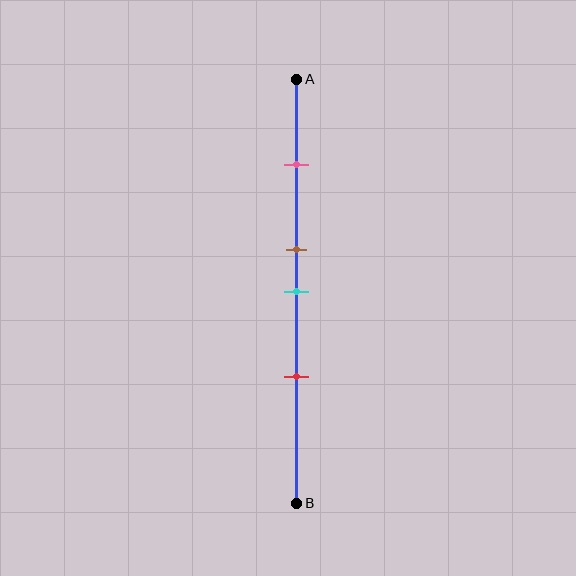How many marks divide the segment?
There are 4 marks dividing the segment.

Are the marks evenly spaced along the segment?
No, the marks are not evenly spaced.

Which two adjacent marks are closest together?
The brown and cyan marks are the closest adjacent pair.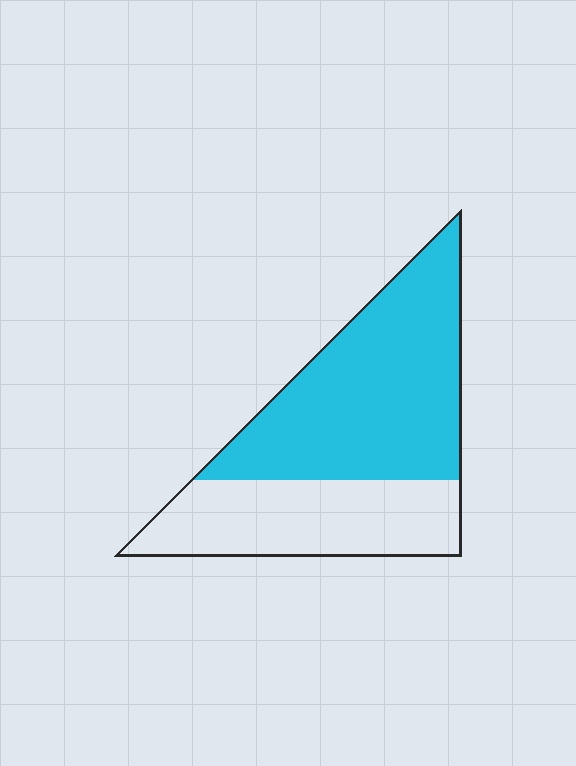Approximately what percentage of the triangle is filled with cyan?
Approximately 60%.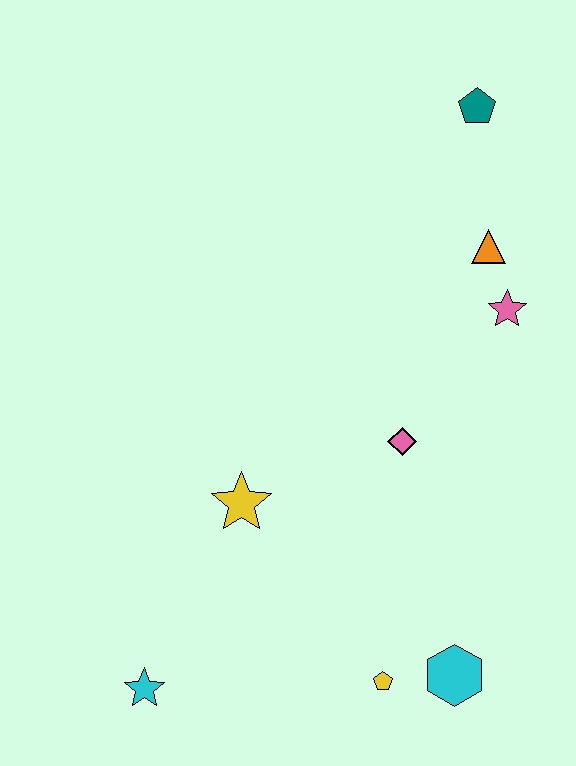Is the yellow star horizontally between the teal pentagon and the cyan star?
Yes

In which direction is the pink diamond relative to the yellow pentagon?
The pink diamond is above the yellow pentagon.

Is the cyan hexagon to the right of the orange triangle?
No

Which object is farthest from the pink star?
The cyan star is farthest from the pink star.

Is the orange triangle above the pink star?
Yes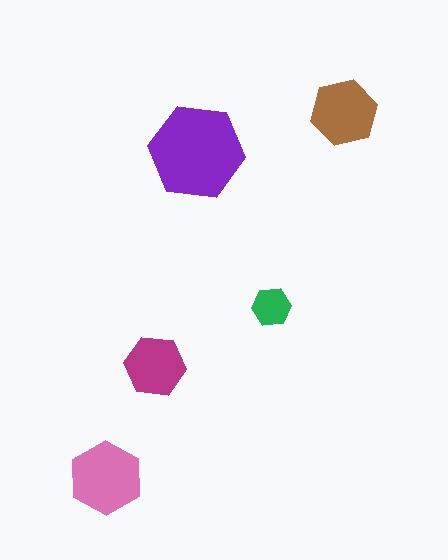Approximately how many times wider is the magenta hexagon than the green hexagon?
About 1.5 times wider.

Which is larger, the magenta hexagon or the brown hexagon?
The brown one.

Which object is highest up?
The brown hexagon is topmost.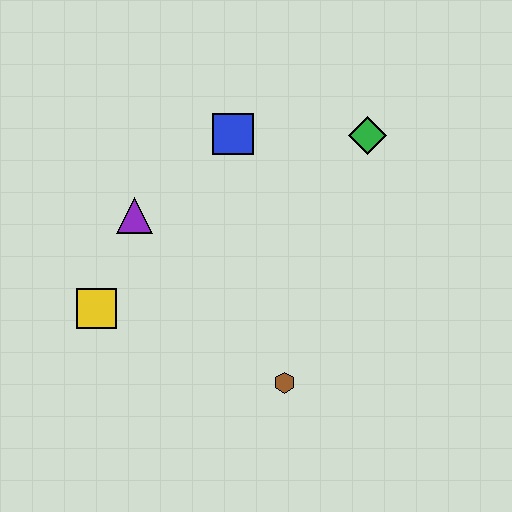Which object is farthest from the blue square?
The brown hexagon is farthest from the blue square.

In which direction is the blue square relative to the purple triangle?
The blue square is to the right of the purple triangle.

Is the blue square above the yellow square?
Yes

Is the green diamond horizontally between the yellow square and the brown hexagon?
No